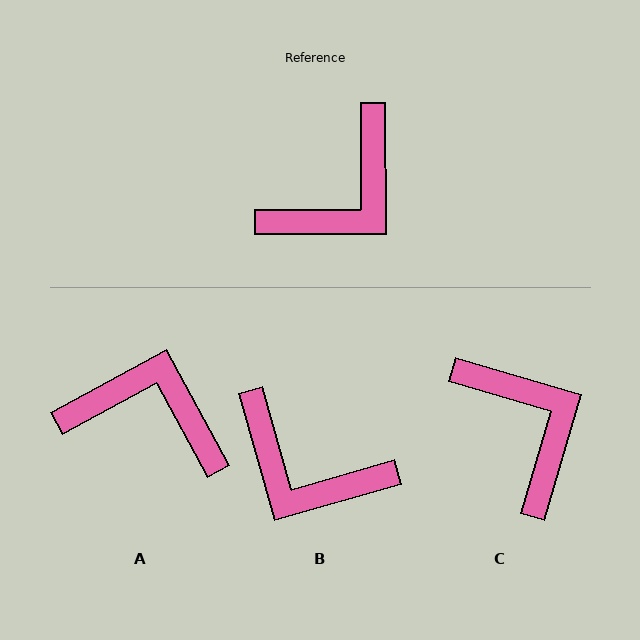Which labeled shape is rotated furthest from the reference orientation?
A, about 118 degrees away.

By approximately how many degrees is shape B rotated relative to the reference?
Approximately 74 degrees clockwise.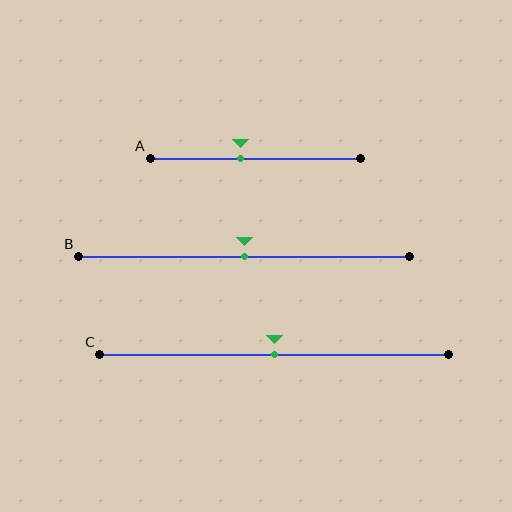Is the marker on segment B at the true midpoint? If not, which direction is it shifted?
Yes, the marker on segment B is at the true midpoint.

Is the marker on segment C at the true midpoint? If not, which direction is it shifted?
Yes, the marker on segment C is at the true midpoint.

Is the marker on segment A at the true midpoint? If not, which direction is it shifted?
No, the marker on segment A is shifted to the left by about 7% of the segment length.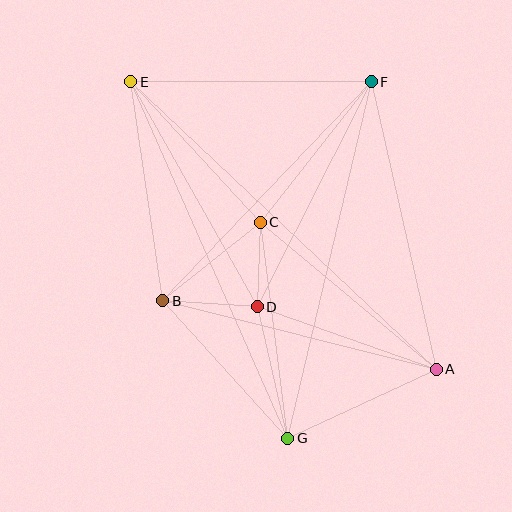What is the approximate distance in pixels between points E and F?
The distance between E and F is approximately 240 pixels.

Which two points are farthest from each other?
Points A and E are farthest from each other.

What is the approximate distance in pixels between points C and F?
The distance between C and F is approximately 179 pixels.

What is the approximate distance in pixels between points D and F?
The distance between D and F is approximately 252 pixels.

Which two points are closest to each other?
Points C and D are closest to each other.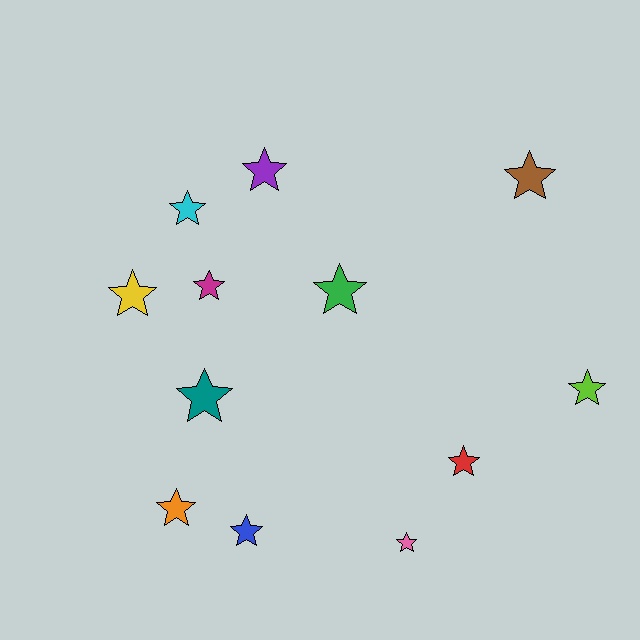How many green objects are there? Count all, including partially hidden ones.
There is 1 green object.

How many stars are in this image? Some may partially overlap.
There are 12 stars.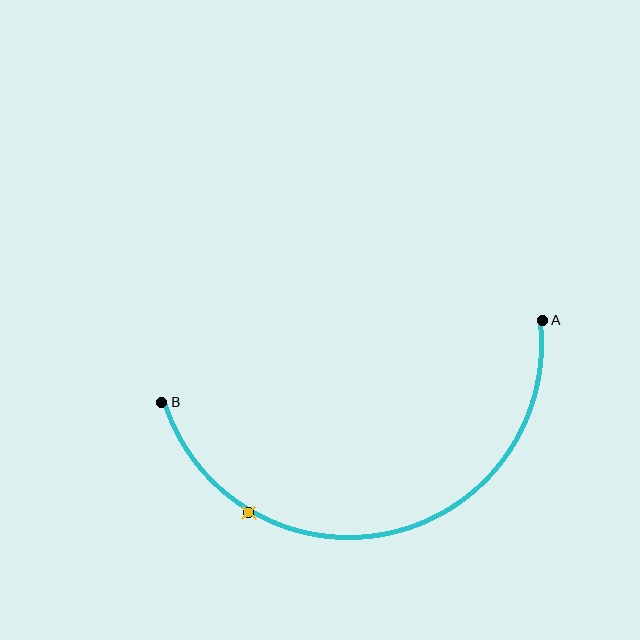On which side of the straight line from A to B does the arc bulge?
The arc bulges below the straight line connecting A and B.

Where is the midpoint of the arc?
The arc midpoint is the point on the curve farthest from the straight line joining A and B. It sits below that line.